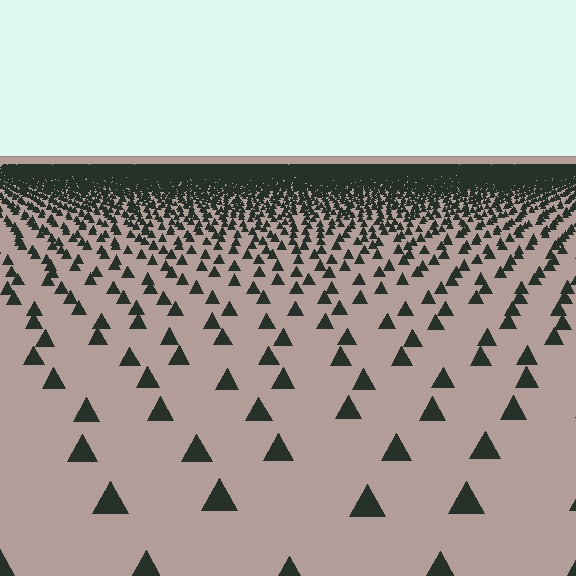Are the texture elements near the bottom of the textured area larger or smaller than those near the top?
Larger. Near the bottom, elements are closer to the viewer and appear at a bigger on-screen size.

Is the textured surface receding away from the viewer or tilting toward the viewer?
The surface is receding away from the viewer. Texture elements get smaller and denser toward the top.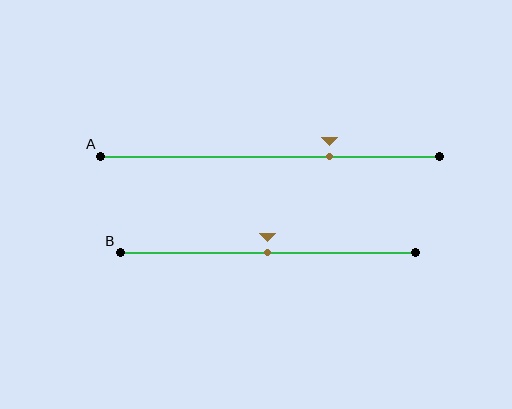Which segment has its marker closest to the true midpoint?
Segment B has its marker closest to the true midpoint.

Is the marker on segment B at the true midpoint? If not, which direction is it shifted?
Yes, the marker on segment B is at the true midpoint.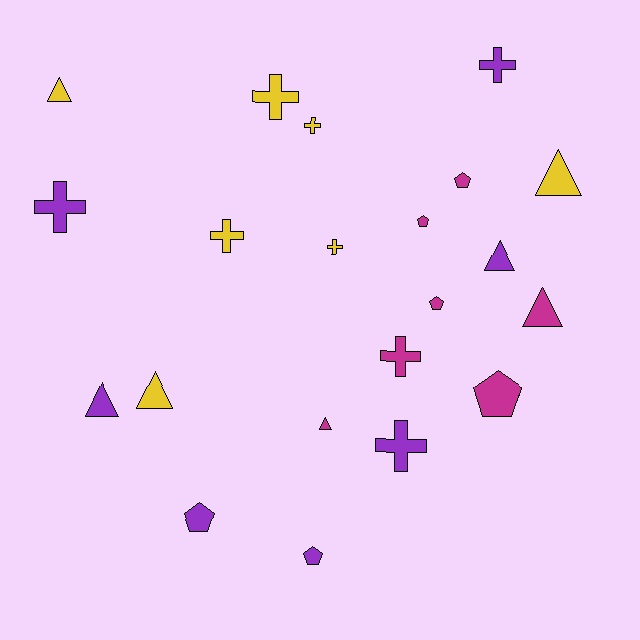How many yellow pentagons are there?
There are no yellow pentagons.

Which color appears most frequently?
Yellow, with 7 objects.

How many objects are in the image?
There are 21 objects.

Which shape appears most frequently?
Cross, with 8 objects.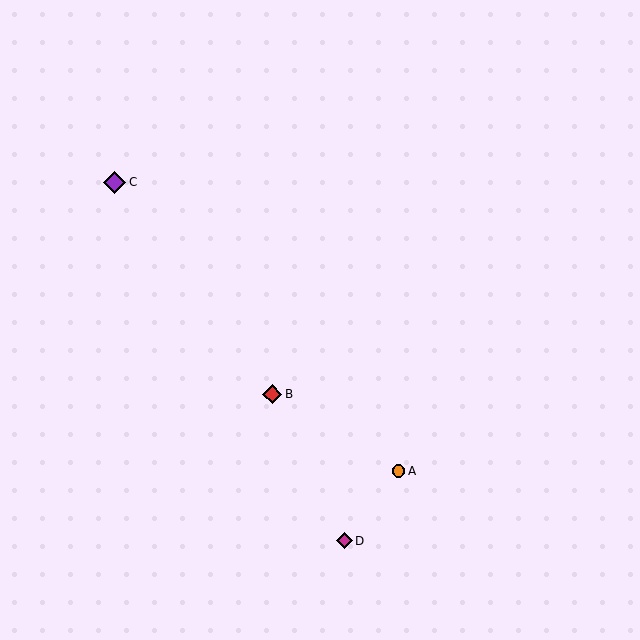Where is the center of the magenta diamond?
The center of the magenta diamond is at (344, 541).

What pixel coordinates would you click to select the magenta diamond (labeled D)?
Click at (344, 541) to select the magenta diamond D.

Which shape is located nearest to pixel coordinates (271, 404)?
The red diamond (labeled B) at (272, 394) is nearest to that location.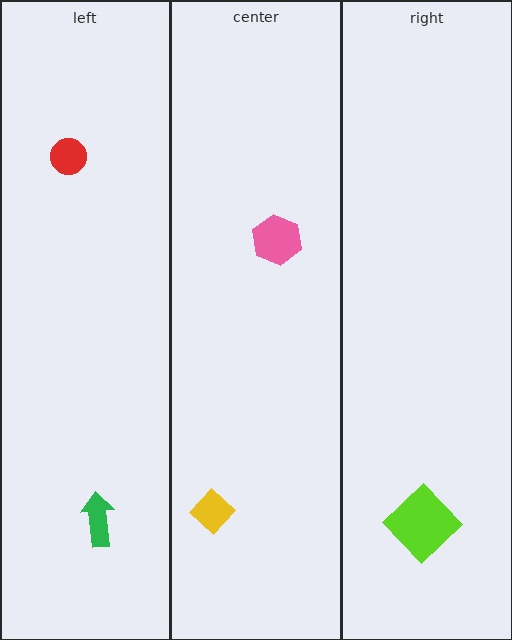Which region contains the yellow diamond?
The center region.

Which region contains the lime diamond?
The right region.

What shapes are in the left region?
The red circle, the green arrow.